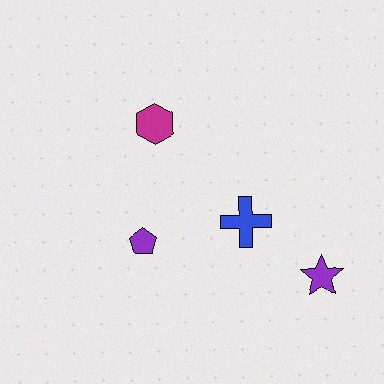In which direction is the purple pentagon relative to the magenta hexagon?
The purple pentagon is below the magenta hexagon.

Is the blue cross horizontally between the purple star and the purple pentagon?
Yes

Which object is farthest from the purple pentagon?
The purple star is farthest from the purple pentagon.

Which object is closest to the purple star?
The blue cross is closest to the purple star.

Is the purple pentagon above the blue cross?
No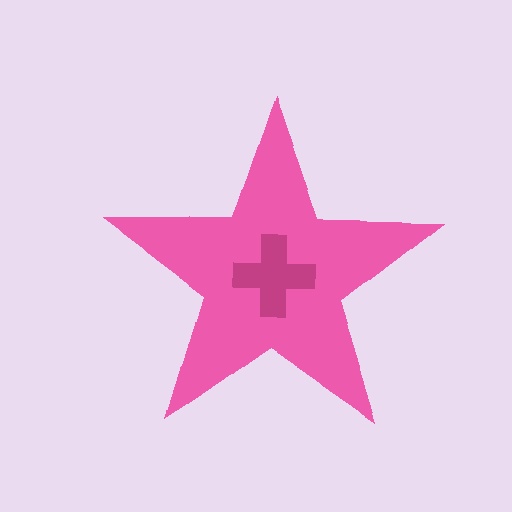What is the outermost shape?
The pink star.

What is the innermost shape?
The magenta cross.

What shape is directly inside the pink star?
The magenta cross.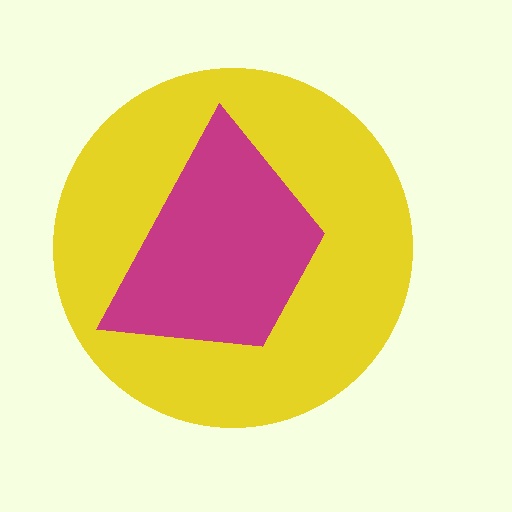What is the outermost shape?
The yellow circle.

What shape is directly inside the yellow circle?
The magenta trapezoid.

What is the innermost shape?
The magenta trapezoid.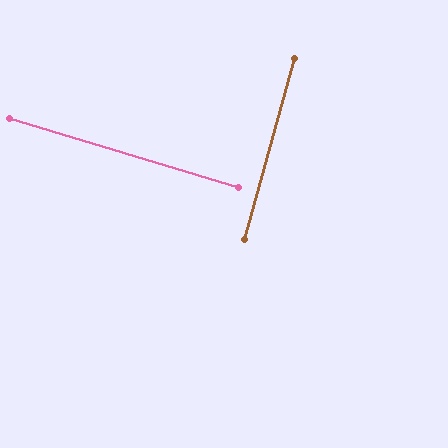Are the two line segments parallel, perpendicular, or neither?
Perpendicular — they meet at approximately 89°.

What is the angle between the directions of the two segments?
Approximately 89 degrees.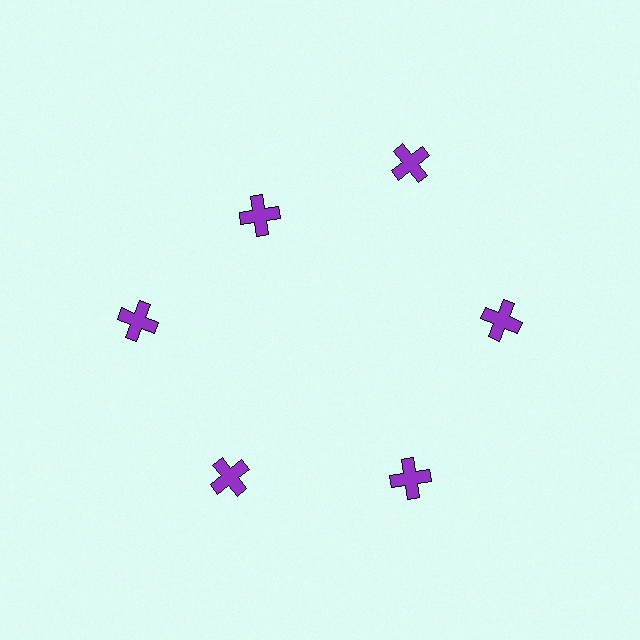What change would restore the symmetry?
The symmetry would be restored by moving it outward, back onto the ring so that all 6 crosses sit at equal angles and equal distance from the center.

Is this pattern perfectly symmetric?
No. The 6 purple crosses are arranged in a ring, but one element near the 11 o'clock position is pulled inward toward the center, breaking the 6-fold rotational symmetry.